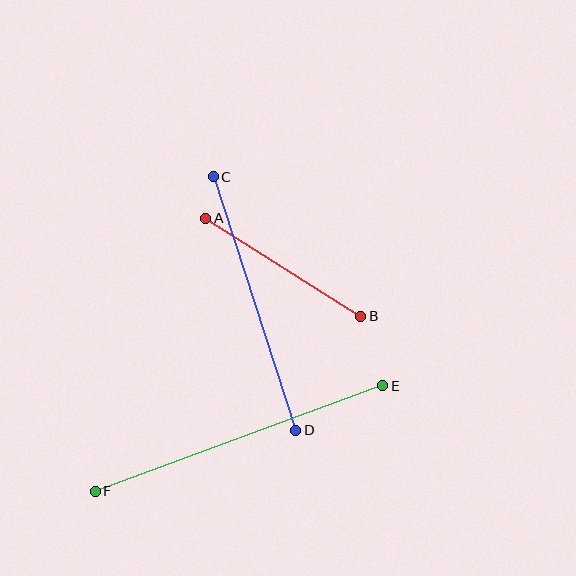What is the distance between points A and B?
The distance is approximately 184 pixels.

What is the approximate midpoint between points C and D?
The midpoint is at approximately (255, 303) pixels.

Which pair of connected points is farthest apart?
Points E and F are farthest apart.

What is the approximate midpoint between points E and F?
The midpoint is at approximately (239, 439) pixels.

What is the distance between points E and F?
The distance is approximately 306 pixels.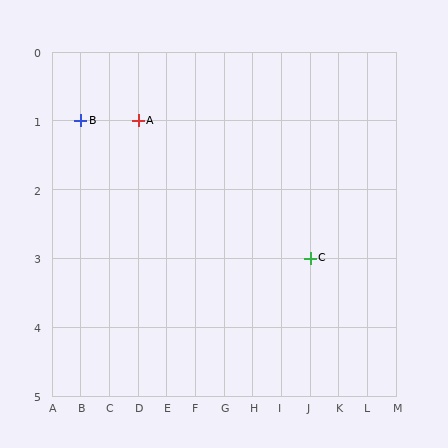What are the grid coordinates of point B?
Point B is at grid coordinates (B, 1).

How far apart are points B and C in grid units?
Points B and C are 8 columns and 2 rows apart (about 8.2 grid units diagonally).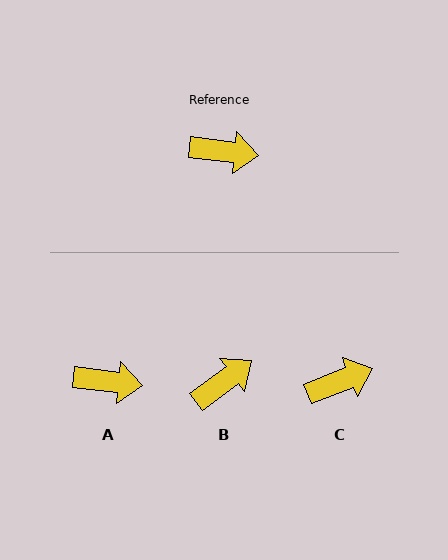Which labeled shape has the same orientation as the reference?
A.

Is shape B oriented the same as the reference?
No, it is off by about 43 degrees.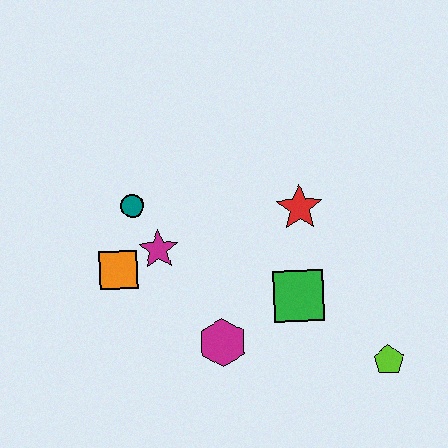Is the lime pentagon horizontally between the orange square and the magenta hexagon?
No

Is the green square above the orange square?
No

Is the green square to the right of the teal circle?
Yes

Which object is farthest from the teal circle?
The lime pentagon is farthest from the teal circle.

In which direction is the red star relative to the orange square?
The red star is to the right of the orange square.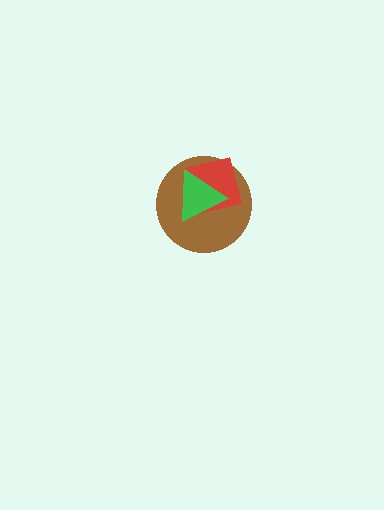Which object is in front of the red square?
The green triangle is in front of the red square.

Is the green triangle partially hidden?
No, no other shape covers it.